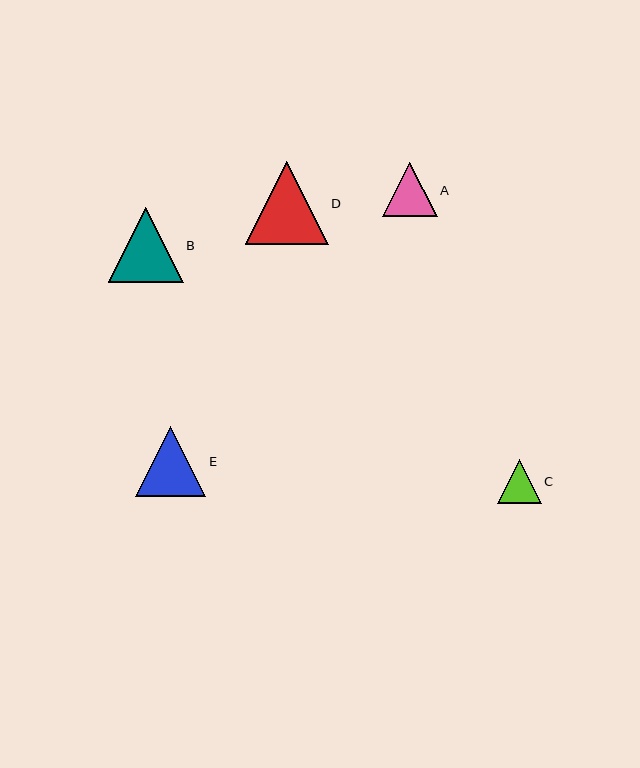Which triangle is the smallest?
Triangle C is the smallest with a size of approximately 44 pixels.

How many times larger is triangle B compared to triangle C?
Triangle B is approximately 1.7 times the size of triangle C.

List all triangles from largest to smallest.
From largest to smallest: D, B, E, A, C.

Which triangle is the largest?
Triangle D is the largest with a size of approximately 83 pixels.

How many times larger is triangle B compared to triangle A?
Triangle B is approximately 1.4 times the size of triangle A.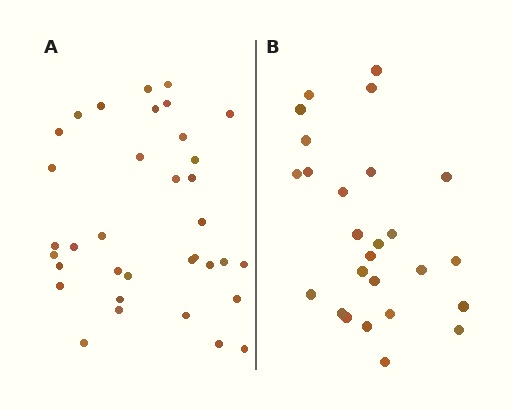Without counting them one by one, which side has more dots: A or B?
Region A (the left region) has more dots.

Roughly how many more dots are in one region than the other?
Region A has roughly 8 or so more dots than region B.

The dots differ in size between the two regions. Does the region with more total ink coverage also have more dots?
No. Region B has more total ink coverage because its dots are larger, but region A actually contains more individual dots. Total area can be misleading — the number of items is what matters here.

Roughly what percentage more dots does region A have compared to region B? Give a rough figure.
About 35% more.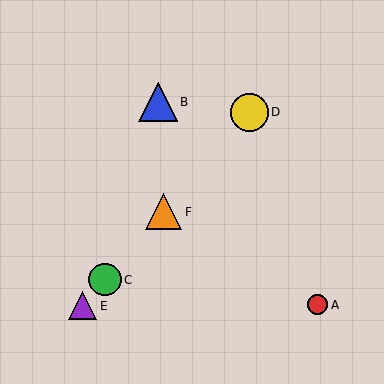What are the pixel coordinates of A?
Object A is at (318, 305).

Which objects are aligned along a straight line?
Objects C, D, E, F are aligned along a straight line.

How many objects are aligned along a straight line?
4 objects (C, D, E, F) are aligned along a straight line.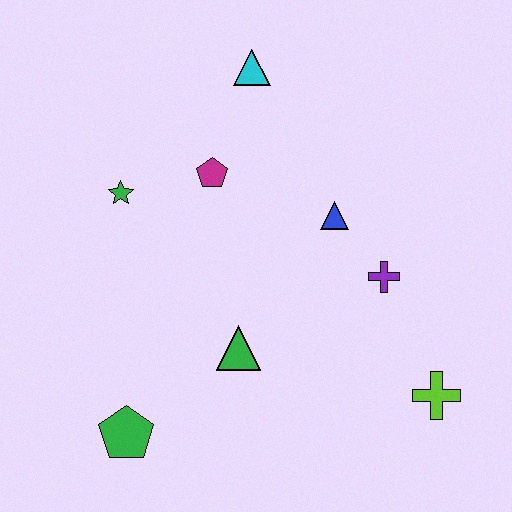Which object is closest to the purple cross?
The blue triangle is closest to the purple cross.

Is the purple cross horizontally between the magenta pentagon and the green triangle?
No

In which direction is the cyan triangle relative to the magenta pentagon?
The cyan triangle is above the magenta pentagon.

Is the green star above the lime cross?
Yes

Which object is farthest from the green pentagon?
The cyan triangle is farthest from the green pentagon.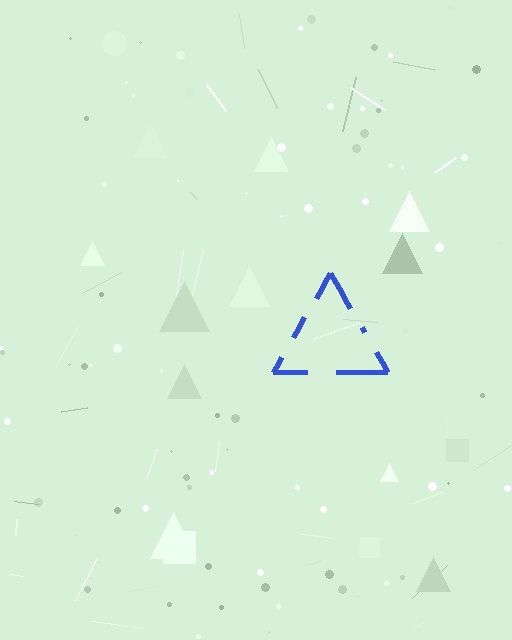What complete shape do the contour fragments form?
The contour fragments form a triangle.